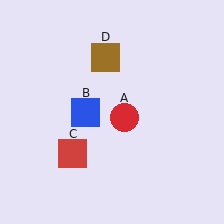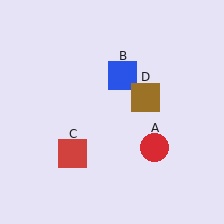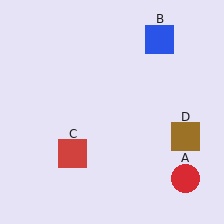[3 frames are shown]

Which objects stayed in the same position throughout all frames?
Red square (object C) remained stationary.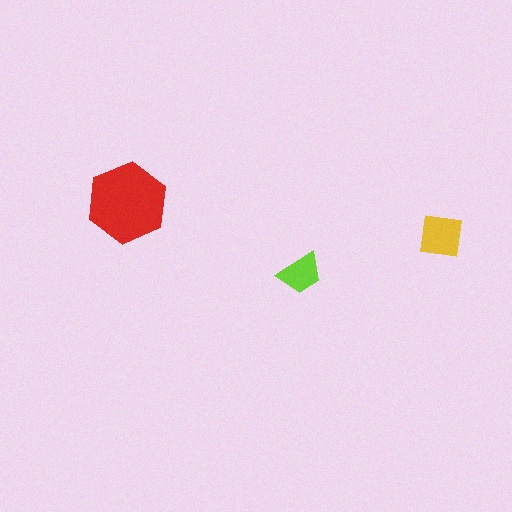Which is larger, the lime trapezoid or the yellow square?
The yellow square.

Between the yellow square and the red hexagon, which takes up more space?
The red hexagon.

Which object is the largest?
The red hexagon.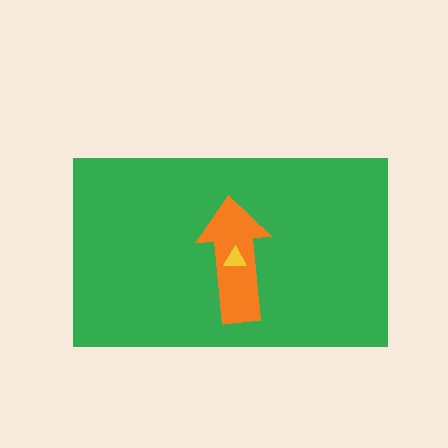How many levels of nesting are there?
3.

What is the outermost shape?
The green rectangle.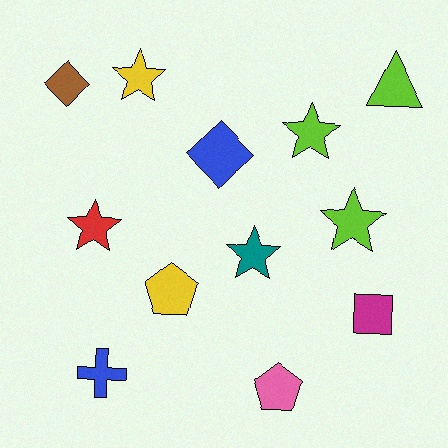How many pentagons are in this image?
There are 2 pentagons.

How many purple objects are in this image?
There are no purple objects.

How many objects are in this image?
There are 12 objects.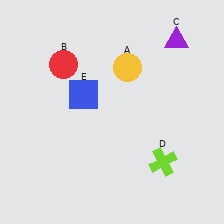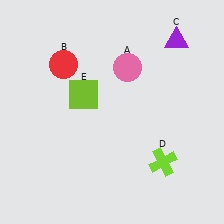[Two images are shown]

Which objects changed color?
A changed from yellow to pink. E changed from blue to lime.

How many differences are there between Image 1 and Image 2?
There are 2 differences between the two images.